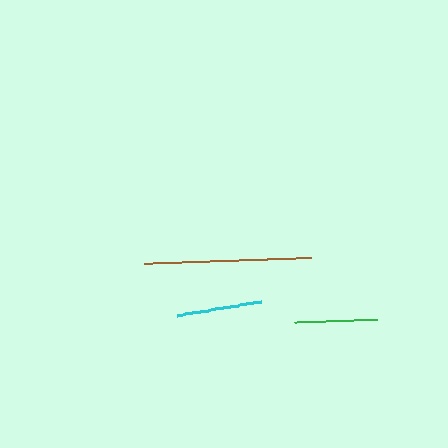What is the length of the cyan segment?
The cyan segment is approximately 85 pixels long.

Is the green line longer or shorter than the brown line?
The brown line is longer than the green line.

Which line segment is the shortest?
The green line is the shortest at approximately 84 pixels.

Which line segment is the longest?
The brown line is the longest at approximately 167 pixels.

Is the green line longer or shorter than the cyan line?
The cyan line is longer than the green line.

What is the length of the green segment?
The green segment is approximately 84 pixels long.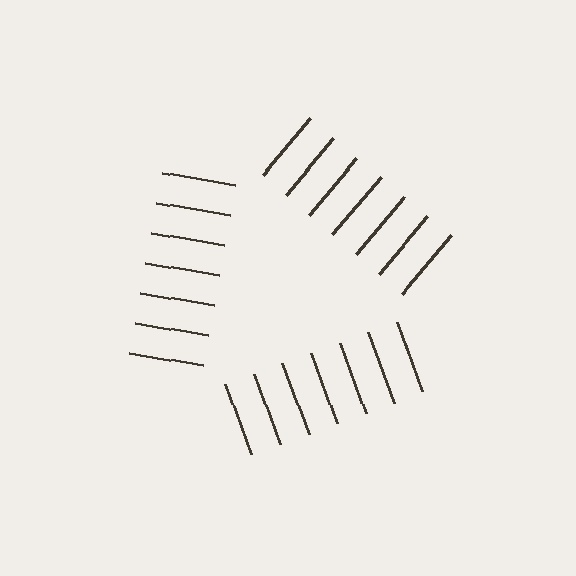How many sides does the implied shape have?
3 sides — the line-ends trace a triangle.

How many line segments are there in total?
21 — 7 along each of the 3 edges.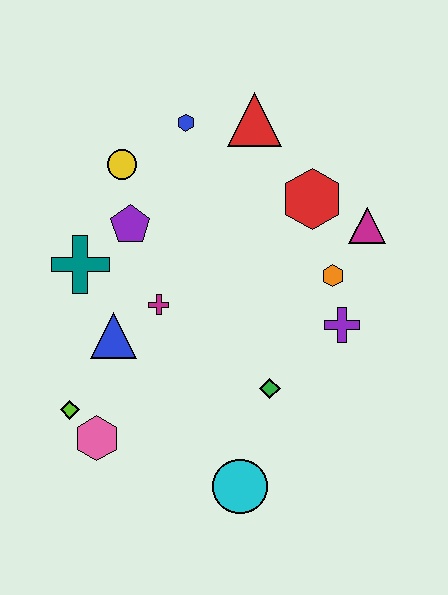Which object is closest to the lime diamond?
The pink hexagon is closest to the lime diamond.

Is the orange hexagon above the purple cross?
Yes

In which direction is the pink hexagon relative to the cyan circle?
The pink hexagon is to the left of the cyan circle.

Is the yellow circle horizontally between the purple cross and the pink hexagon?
Yes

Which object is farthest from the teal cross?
The magenta triangle is farthest from the teal cross.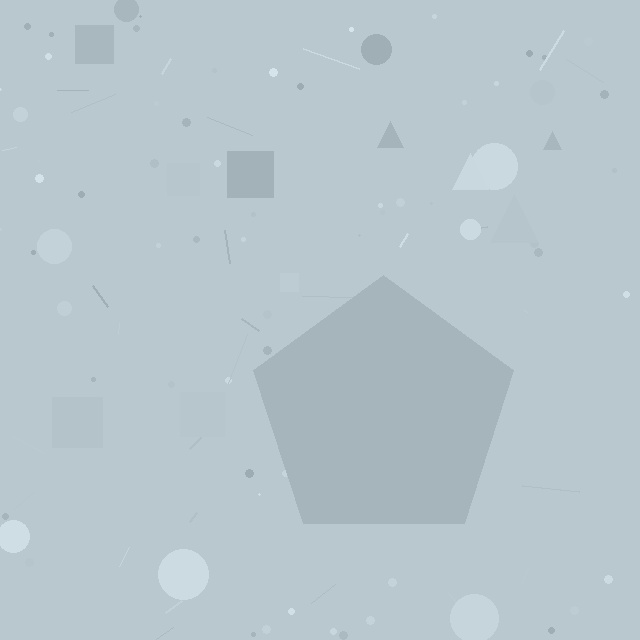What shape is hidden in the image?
A pentagon is hidden in the image.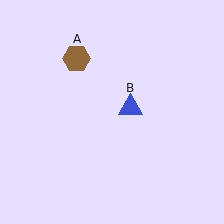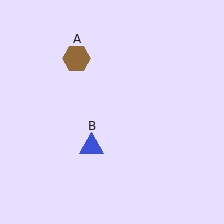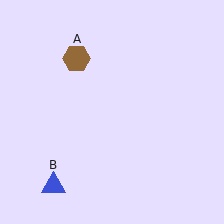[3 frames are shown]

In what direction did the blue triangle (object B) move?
The blue triangle (object B) moved down and to the left.